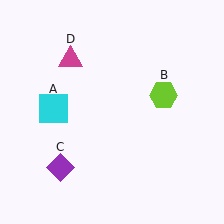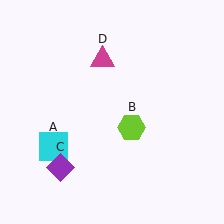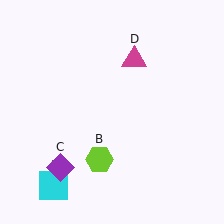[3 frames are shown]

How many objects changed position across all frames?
3 objects changed position: cyan square (object A), lime hexagon (object B), magenta triangle (object D).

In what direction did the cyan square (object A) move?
The cyan square (object A) moved down.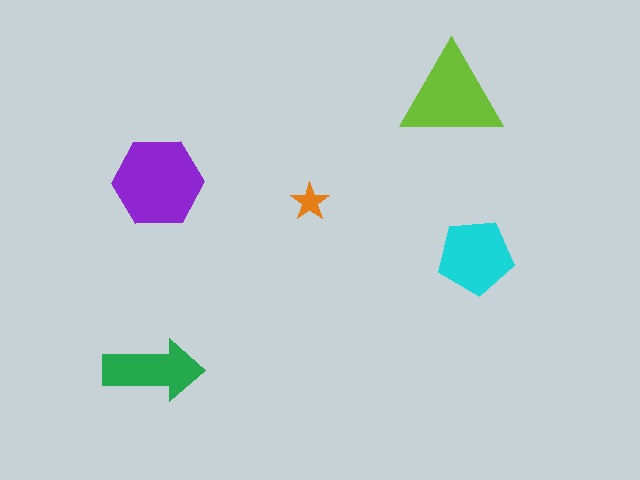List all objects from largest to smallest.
The purple hexagon, the lime triangle, the cyan pentagon, the green arrow, the orange star.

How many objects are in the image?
There are 5 objects in the image.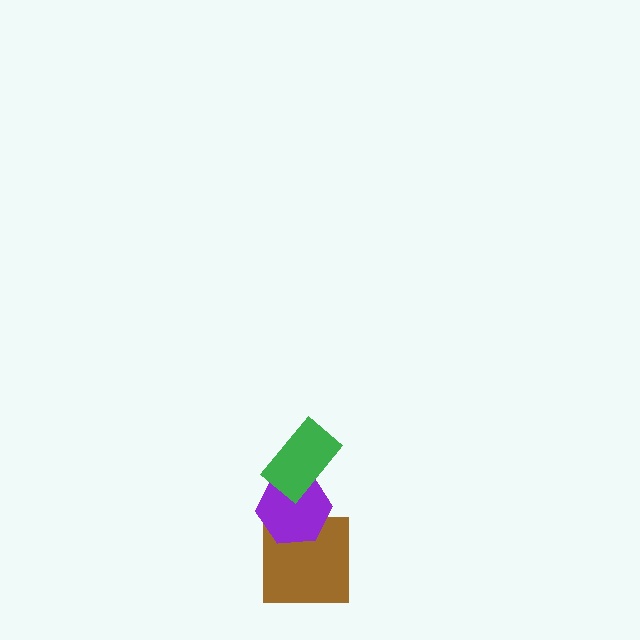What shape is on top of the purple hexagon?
The green rectangle is on top of the purple hexagon.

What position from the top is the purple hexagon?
The purple hexagon is 2nd from the top.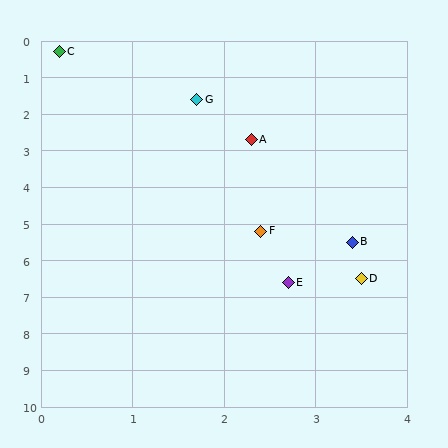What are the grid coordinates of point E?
Point E is at approximately (2.7, 6.6).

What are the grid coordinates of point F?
Point F is at approximately (2.4, 5.2).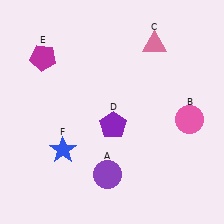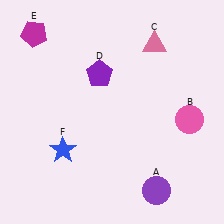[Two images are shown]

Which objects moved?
The objects that moved are: the purple circle (A), the purple pentagon (D), the magenta pentagon (E).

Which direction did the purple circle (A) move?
The purple circle (A) moved right.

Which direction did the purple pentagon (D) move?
The purple pentagon (D) moved up.